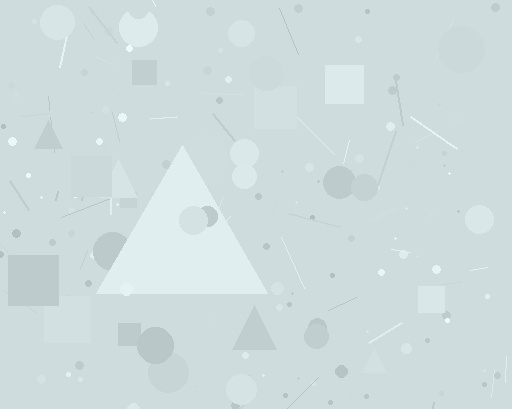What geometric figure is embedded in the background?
A triangle is embedded in the background.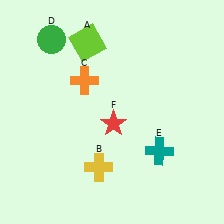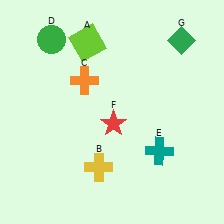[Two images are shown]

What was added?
A green diamond (G) was added in Image 2.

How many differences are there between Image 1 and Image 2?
There is 1 difference between the two images.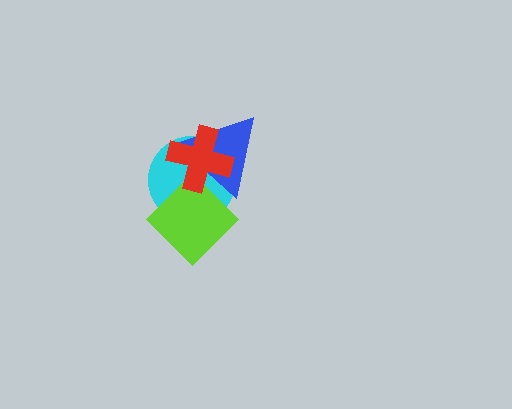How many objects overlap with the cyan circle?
3 objects overlap with the cyan circle.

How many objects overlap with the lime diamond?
3 objects overlap with the lime diamond.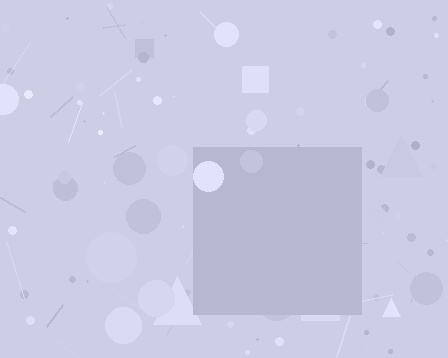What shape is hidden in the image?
A square is hidden in the image.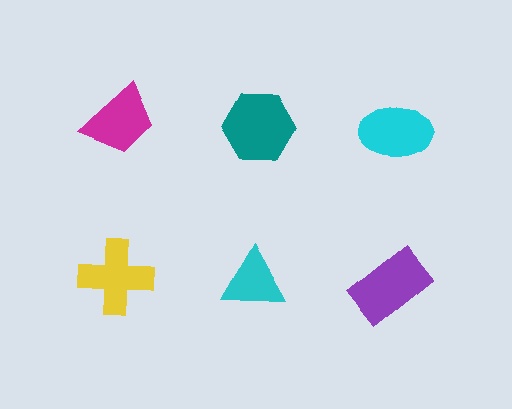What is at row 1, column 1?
A magenta trapezoid.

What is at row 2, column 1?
A yellow cross.